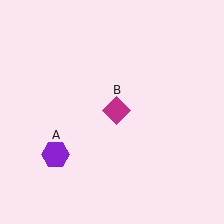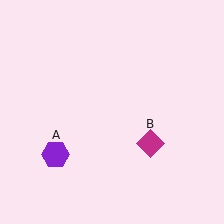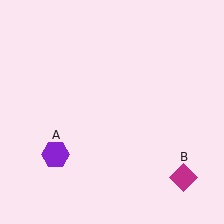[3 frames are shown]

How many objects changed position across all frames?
1 object changed position: magenta diamond (object B).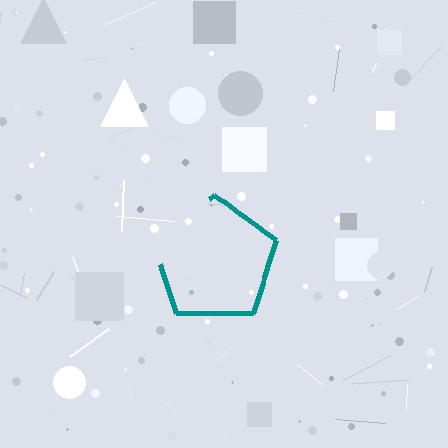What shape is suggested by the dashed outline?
The dashed outline suggests a pentagon.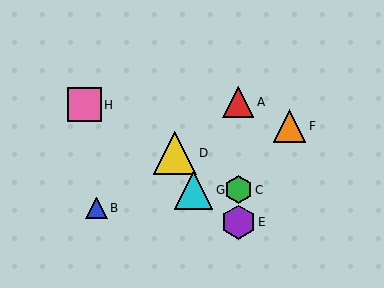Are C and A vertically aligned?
Yes, both are at x≈238.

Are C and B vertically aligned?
No, C is at x≈238 and B is at x≈96.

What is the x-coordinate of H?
Object H is at x≈84.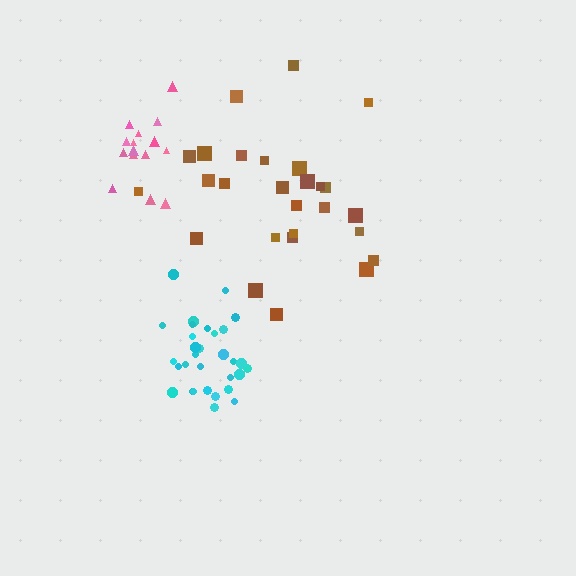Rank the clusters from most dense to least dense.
cyan, pink, brown.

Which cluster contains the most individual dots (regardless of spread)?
Cyan (31).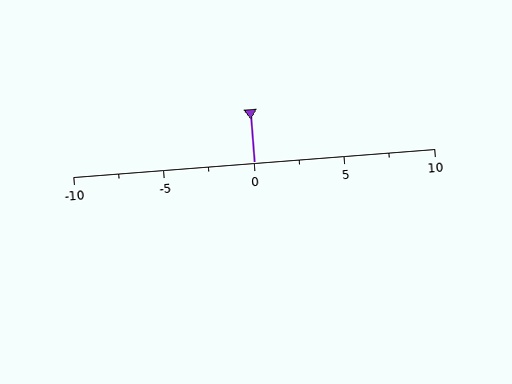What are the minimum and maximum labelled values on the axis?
The axis runs from -10 to 10.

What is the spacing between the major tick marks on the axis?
The major ticks are spaced 5 apart.